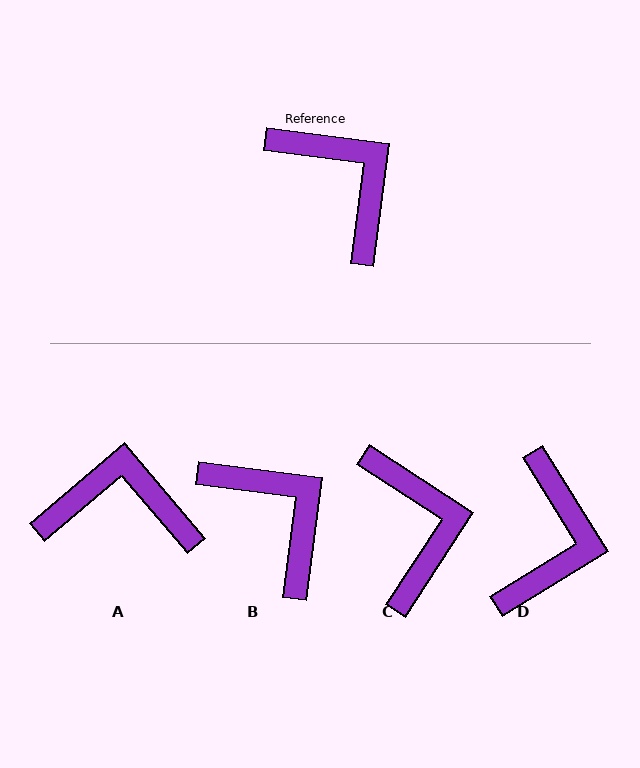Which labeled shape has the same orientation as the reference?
B.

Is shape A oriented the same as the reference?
No, it is off by about 48 degrees.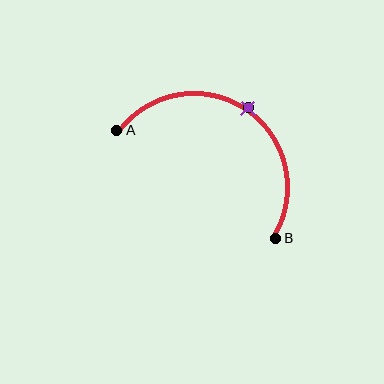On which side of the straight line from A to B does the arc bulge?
The arc bulges above and to the right of the straight line connecting A and B.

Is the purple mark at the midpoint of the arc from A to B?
Yes. The purple mark lies on the arc at equal arc-length from both A and B — it is the arc midpoint.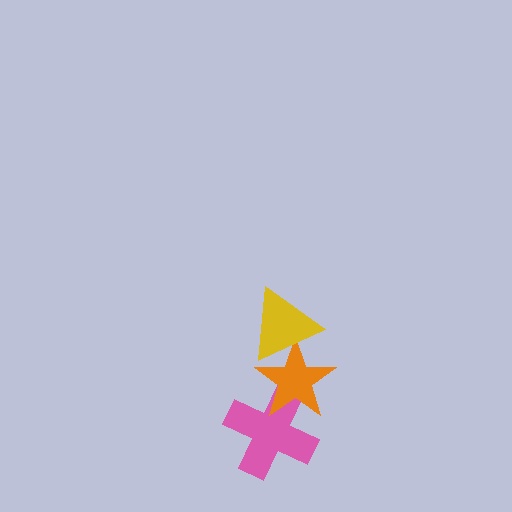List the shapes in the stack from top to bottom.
From top to bottom: the yellow triangle, the orange star, the pink cross.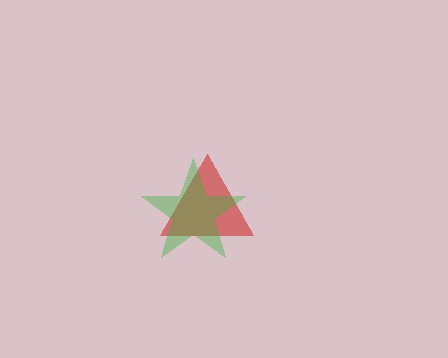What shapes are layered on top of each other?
The layered shapes are: a red triangle, a green star.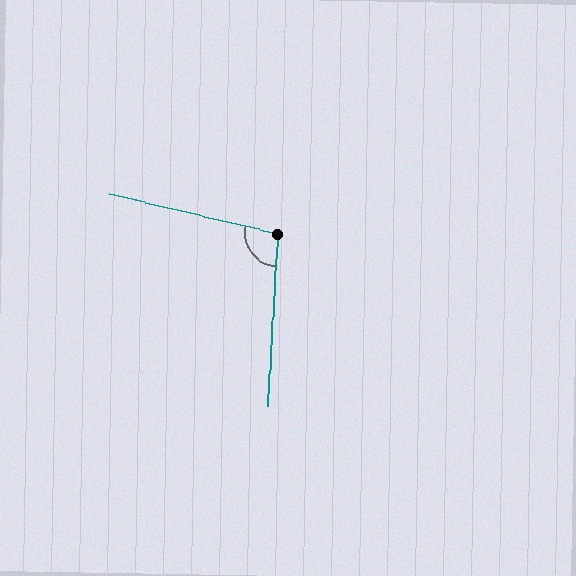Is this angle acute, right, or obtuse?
It is obtuse.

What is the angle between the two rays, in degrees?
Approximately 100 degrees.